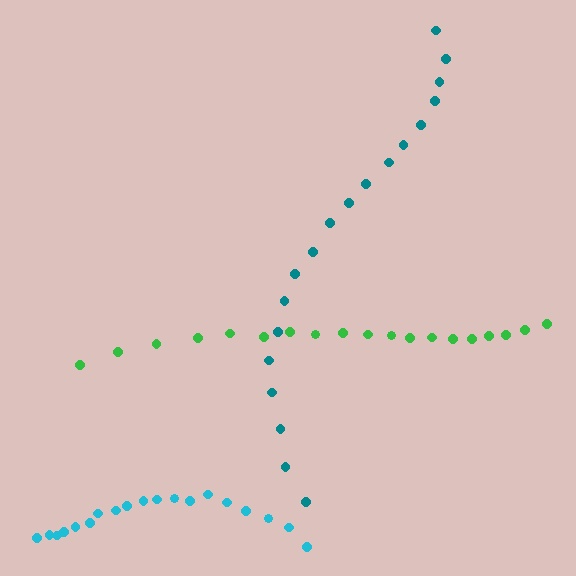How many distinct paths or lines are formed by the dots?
There are 3 distinct paths.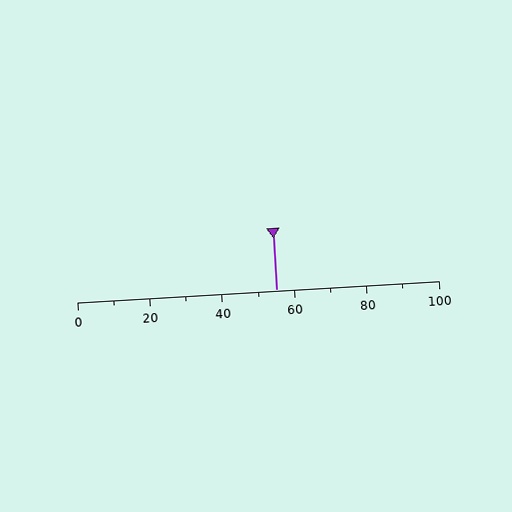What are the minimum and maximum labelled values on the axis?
The axis runs from 0 to 100.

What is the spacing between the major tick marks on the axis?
The major ticks are spaced 20 apart.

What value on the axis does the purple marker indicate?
The marker indicates approximately 55.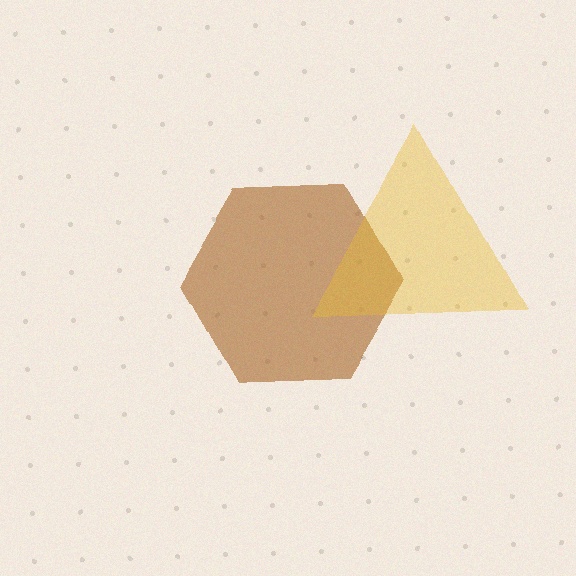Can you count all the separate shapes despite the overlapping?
Yes, there are 2 separate shapes.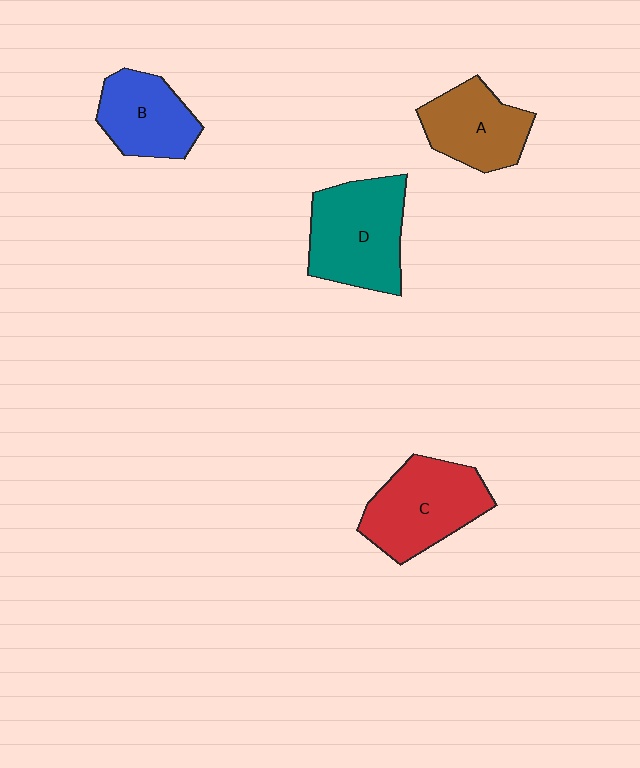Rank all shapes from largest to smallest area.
From largest to smallest: D (teal), C (red), A (brown), B (blue).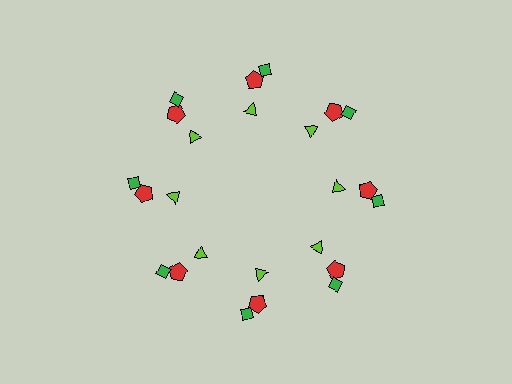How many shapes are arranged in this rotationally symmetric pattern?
There are 24 shapes, arranged in 8 groups of 3.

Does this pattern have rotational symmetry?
Yes, this pattern has 8-fold rotational symmetry. It looks the same after rotating 45 degrees around the center.